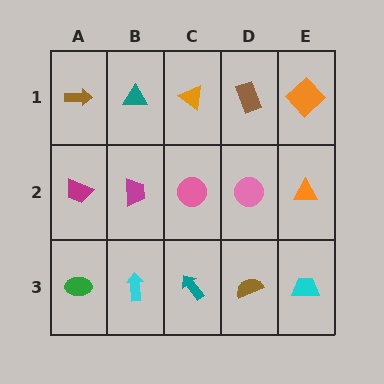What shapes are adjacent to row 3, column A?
A magenta trapezoid (row 2, column A), a cyan arrow (row 3, column B).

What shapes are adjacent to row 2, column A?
A brown arrow (row 1, column A), a green ellipse (row 3, column A), a magenta trapezoid (row 2, column B).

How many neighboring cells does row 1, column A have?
2.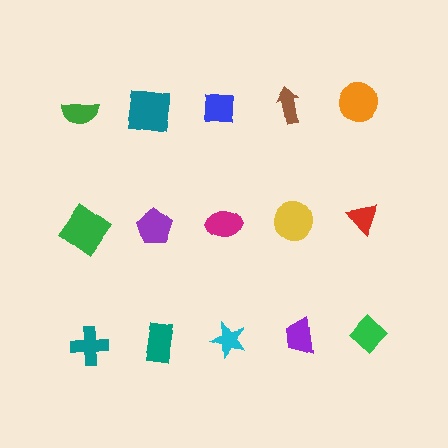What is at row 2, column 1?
A green diamond.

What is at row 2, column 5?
A red triangle.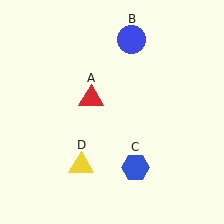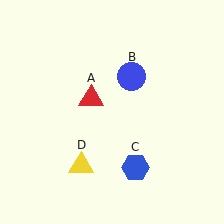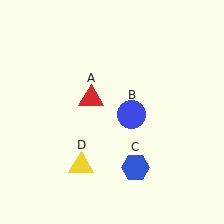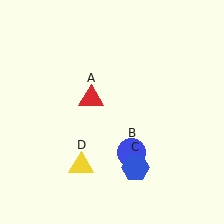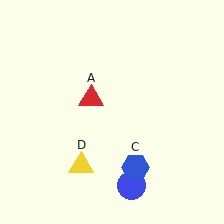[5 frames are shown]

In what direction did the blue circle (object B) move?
The blue circle (object B) moved down.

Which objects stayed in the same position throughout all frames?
Red triangle (object A) and blue hexagon (object C) and yellow triangle (object D) remained stationary.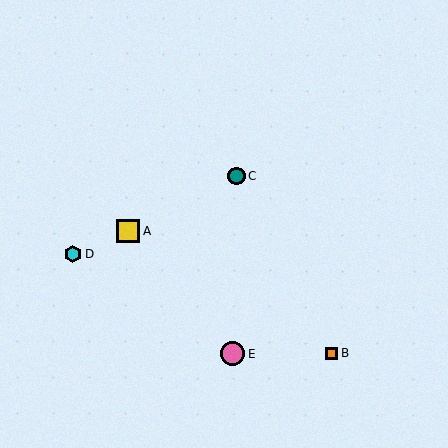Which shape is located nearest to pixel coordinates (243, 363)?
The pink circle (labeled E) at (233, 354) is nearest to that location.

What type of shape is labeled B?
Shape B is an orange square.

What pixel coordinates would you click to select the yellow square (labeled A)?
Click at (128, 232) to select the yellow square A.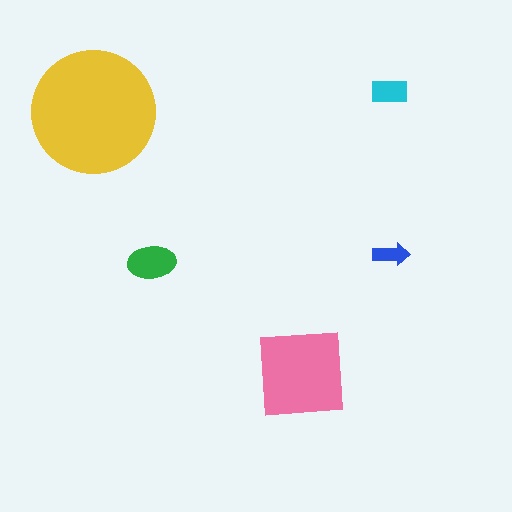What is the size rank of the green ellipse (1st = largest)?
3rd.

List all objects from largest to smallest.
The yellow circle, the pink square, the green ellipse, the cyan rectangle, the blue arrow.